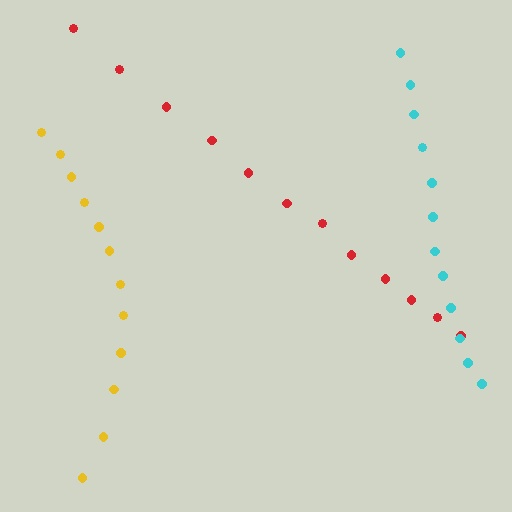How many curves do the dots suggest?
There are 3 distinct paths.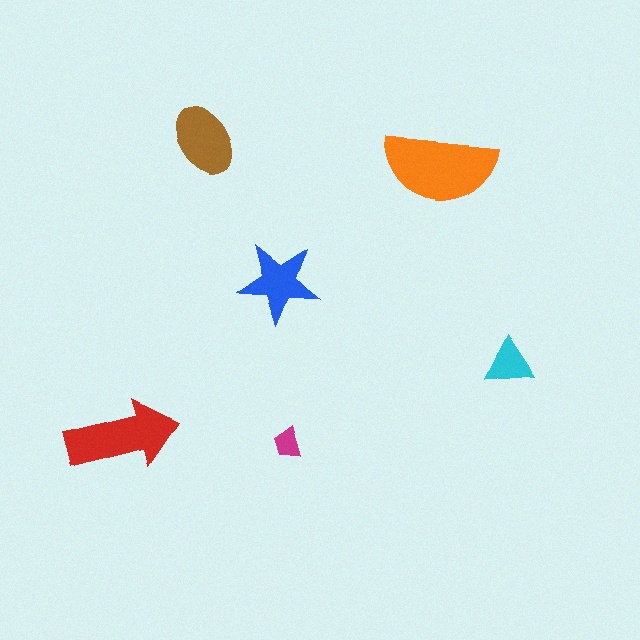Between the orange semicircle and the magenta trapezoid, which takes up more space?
The orange semicircle.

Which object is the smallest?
The magenta trapezoid.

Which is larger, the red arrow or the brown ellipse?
The red arrow.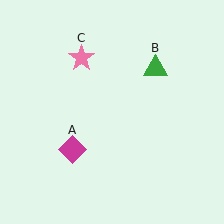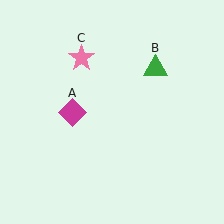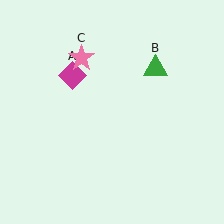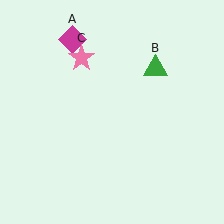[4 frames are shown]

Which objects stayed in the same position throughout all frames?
Green triangle (object B) and pink star (object C) remained stationary.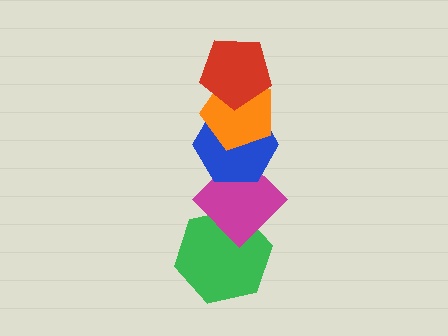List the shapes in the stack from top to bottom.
From top to bottom: the red pentagon, the orange pentagon, the blue hexagon, the magenta diamond, the green hexagon.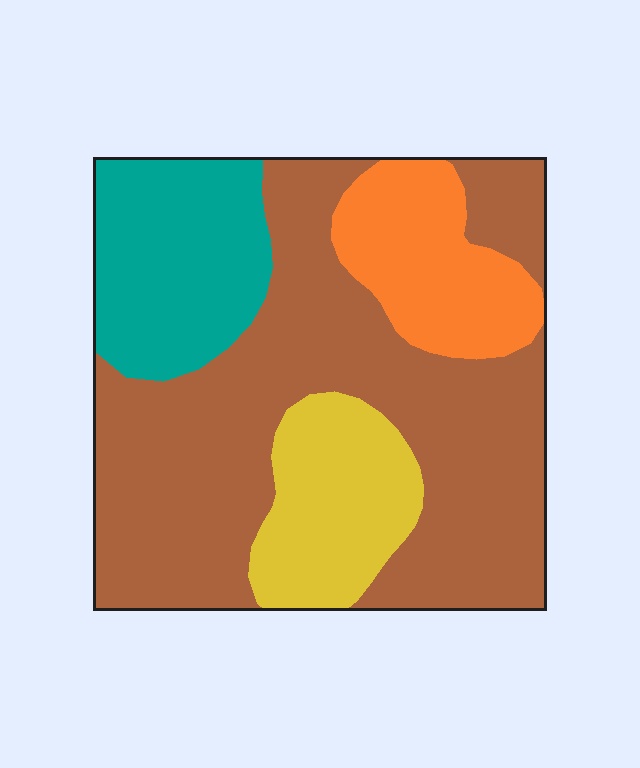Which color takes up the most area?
Brown, at roughly 55%.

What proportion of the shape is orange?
Orange covers 13% of the shape.